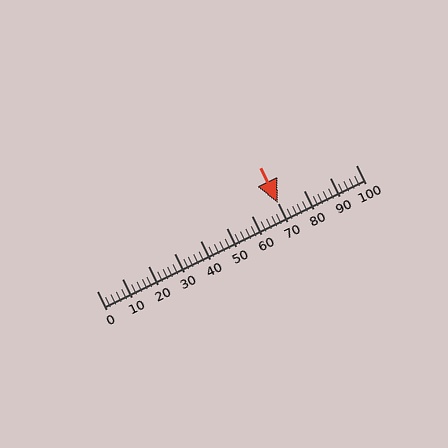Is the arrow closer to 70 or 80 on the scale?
The arrow is closer to 70.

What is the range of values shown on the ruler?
The ruler shows values from 0 to 100.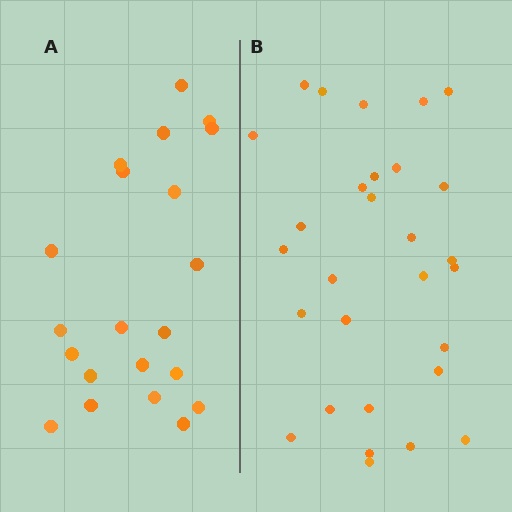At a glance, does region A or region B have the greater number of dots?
Region B (the right region) has more dots.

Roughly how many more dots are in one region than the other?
Region B has roughly 8 or so more dots than region A.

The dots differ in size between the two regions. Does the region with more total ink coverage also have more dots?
No. Region A has more total ink coverage because its dots are larger, but region B actually contains more individual dots. Total area can be misleading — the number of items is what matters here.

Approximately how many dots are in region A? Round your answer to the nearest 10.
About 20 dots. (The exact count is 21, which rounds to 20.)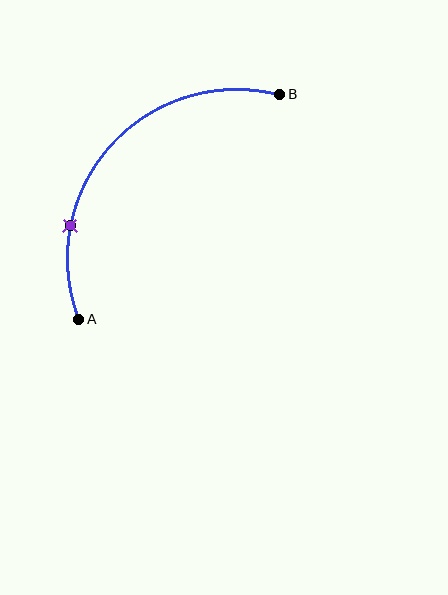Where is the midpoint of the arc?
The arc midpoint is the point on the curve farthest from the straight line joining A and B. It sits above and to the left of that line.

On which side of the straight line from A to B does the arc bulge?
The arc bulges above and to the left of the straight line connecting A and B.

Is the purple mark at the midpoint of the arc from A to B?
No. The purple mark lies on the arc but is closer to endpoint A. The arc midpoint would be at the point on the curve equidistant along the arc from both A and B.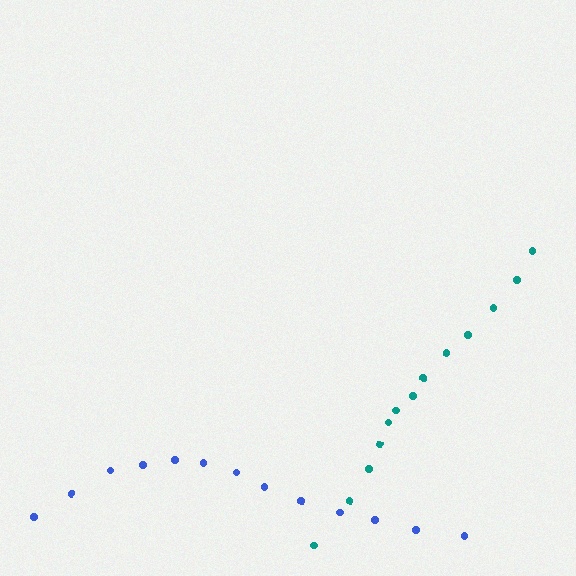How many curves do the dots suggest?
There are 2 distinct paths.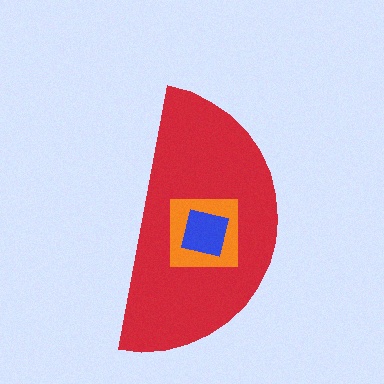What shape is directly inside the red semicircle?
The orange square.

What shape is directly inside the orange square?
The blue square.